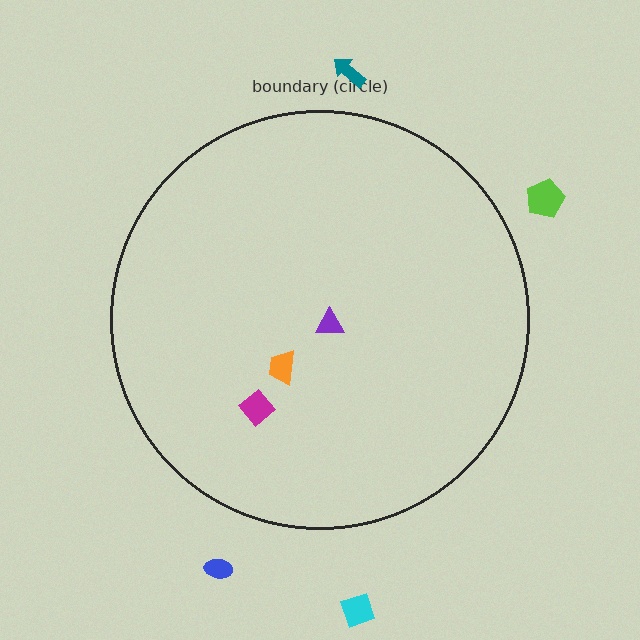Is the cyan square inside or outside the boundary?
Outside.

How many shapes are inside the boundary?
3 inside, 4 outside.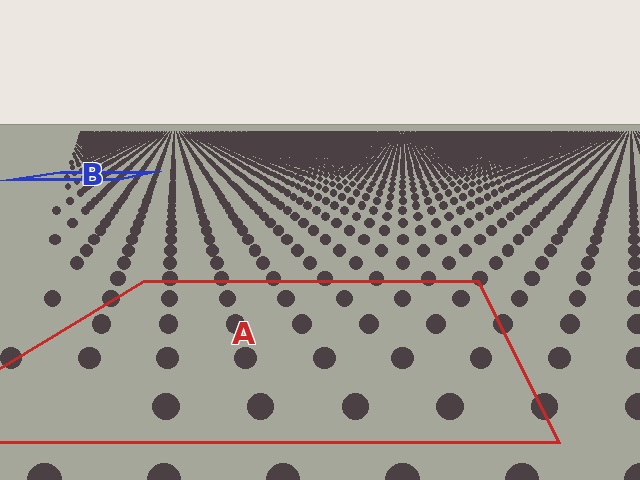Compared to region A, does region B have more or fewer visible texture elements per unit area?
Region B has more texture elements per unit area — they are packed more densely because it is farther away.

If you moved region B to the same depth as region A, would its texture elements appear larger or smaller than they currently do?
They would appear larger. At a closer depth, the same texture elements are projected at a bigger on-screen size.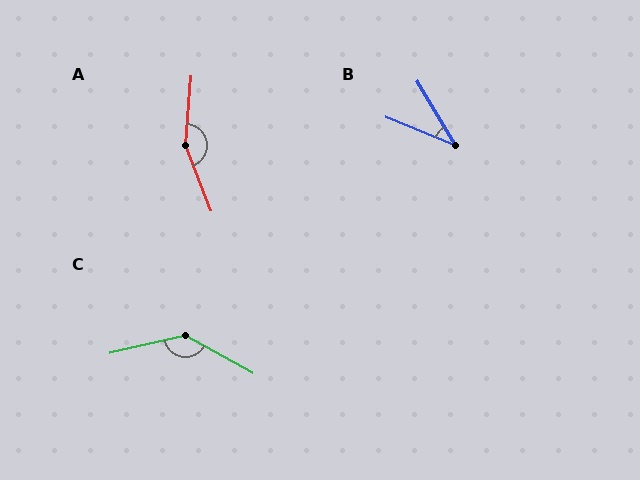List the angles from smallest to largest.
B (37°), C (138°), A (154°).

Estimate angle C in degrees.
Approximately 138 degrees.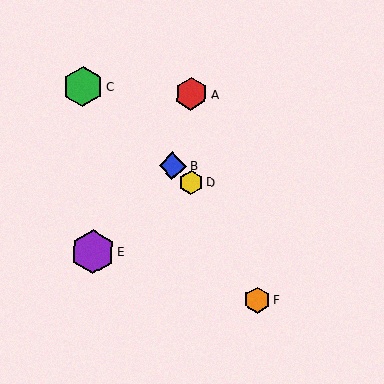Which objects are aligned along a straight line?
Objects B, C, D are aligned along a straight line.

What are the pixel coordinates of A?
Object A is at (191, 94).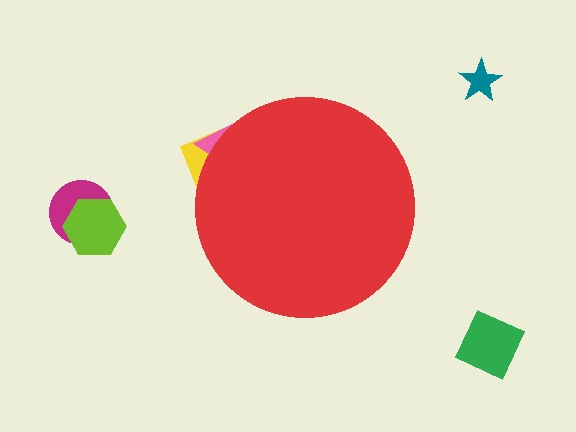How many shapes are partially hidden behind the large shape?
2 shapes are partially hidden.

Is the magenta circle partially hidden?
No, the magenta circle is fully visible.